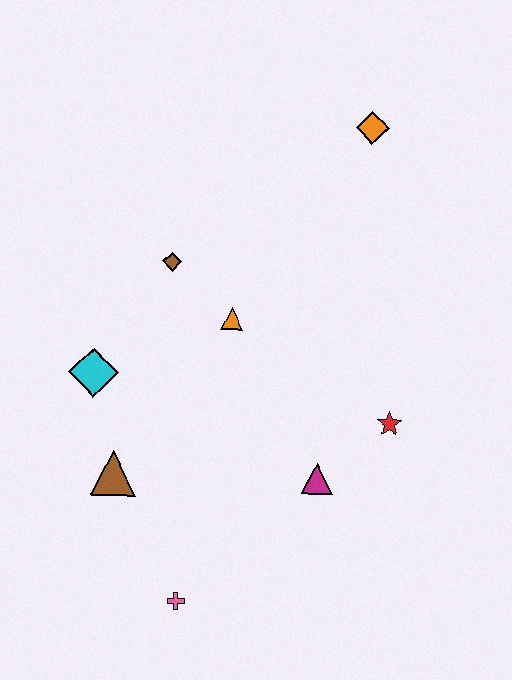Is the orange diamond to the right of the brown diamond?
Yes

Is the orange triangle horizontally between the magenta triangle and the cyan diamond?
Yes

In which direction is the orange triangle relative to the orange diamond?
The orange triangle is below the orange diamond.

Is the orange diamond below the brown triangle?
No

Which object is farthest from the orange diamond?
The pink cross is farthest from the orange diamond.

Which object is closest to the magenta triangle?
The red star is closest to the magenta triangle.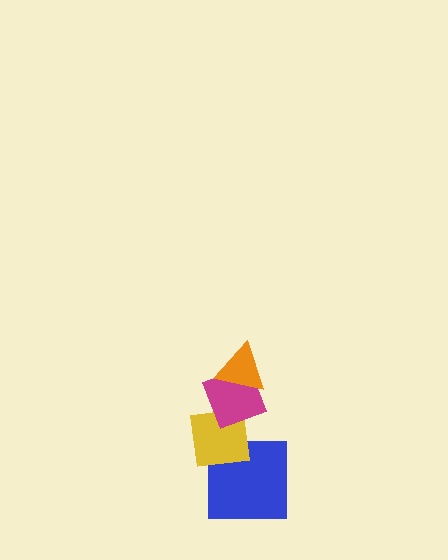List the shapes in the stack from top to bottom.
From top to bottom: the orange triangle, the magenta diamond, the yellow square, the blue square.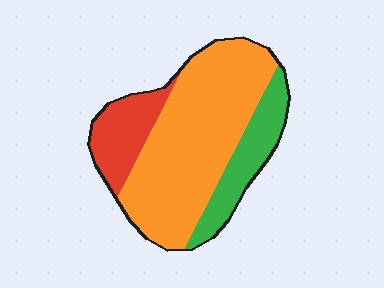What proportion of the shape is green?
Green covers roughly 20% of the shape.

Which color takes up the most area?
Orange, at roughly 65%.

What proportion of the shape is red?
Red covers about 15% of the shape.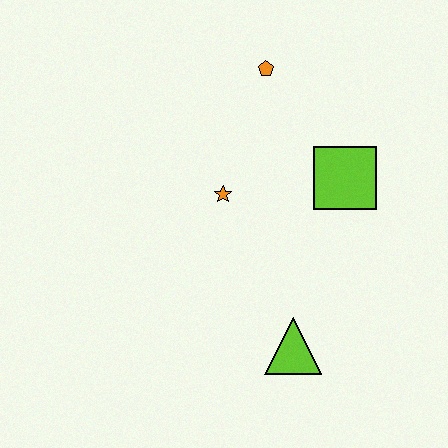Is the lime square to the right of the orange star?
Yes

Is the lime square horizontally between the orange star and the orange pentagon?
No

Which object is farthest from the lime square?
The lime triangle is farthest from the lime square.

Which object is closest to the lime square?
The orange star is closest to the lime square.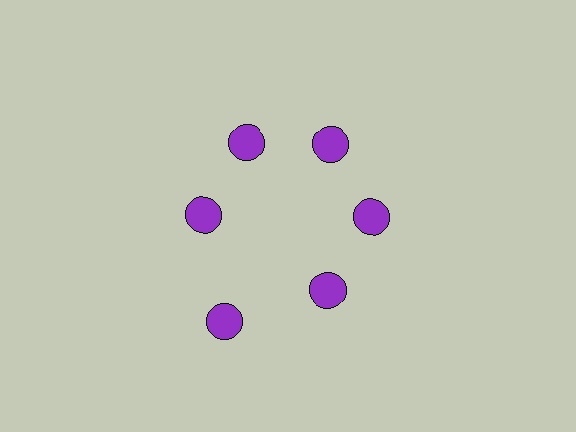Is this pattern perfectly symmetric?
No. The 6 purple circles are arranged in a ring, but one element near the 7 o'clock position is pushed outward from the center, breaking the 6-fold rotational symmetry.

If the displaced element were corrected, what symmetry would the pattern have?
It would have 6-fold rotational symmetry — the pattern would map onto itself every 60 degrees.